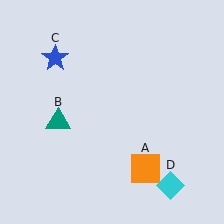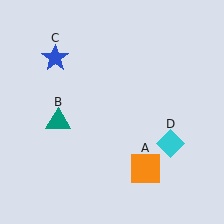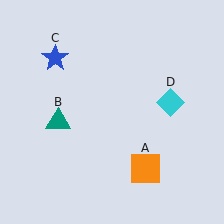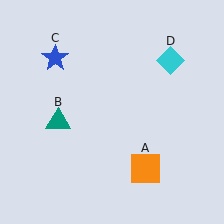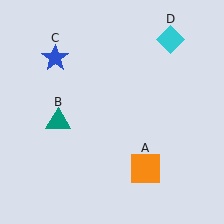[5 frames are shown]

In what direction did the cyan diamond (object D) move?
The cyan diamond (object D) moved up.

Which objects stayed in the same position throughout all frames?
Orange square (object A) and teal triangle (object B) and blue star (object C) remained stationary.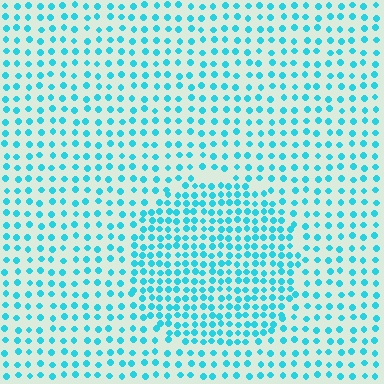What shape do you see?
I see a circle.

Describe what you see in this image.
The image contains small cyan elements arranged at two different densities. A circle-shaped region is visible where the elements are more densely packed than the surrounding area.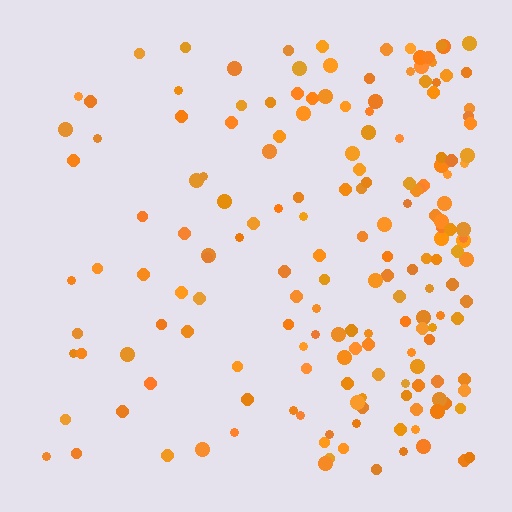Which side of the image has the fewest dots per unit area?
The left.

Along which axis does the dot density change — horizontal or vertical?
Horizontal.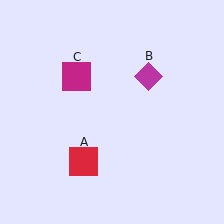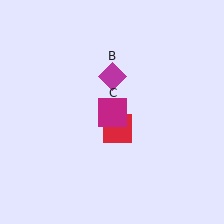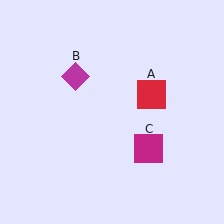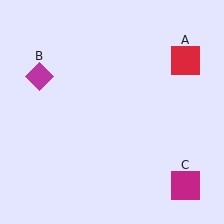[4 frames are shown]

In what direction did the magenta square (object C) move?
The magenta square (object C) moved down and to the right.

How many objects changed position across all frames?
3 objects changed position: red square (object A), magenta diamond (object B), magenta square (object C).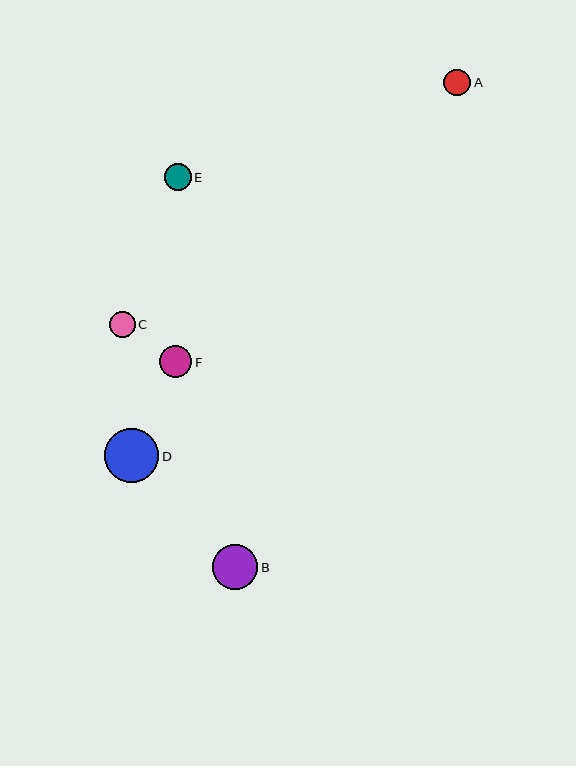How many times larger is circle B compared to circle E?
Circle B is approximately 1.7 times the size of circle E.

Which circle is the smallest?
Circle C is the smallest with a size of approximately 26 pixels.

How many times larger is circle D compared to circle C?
Circle D is approximately 2.0 times the size of circle C.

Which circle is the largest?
Circle D is the largest with a size of approximately 54 pixels.